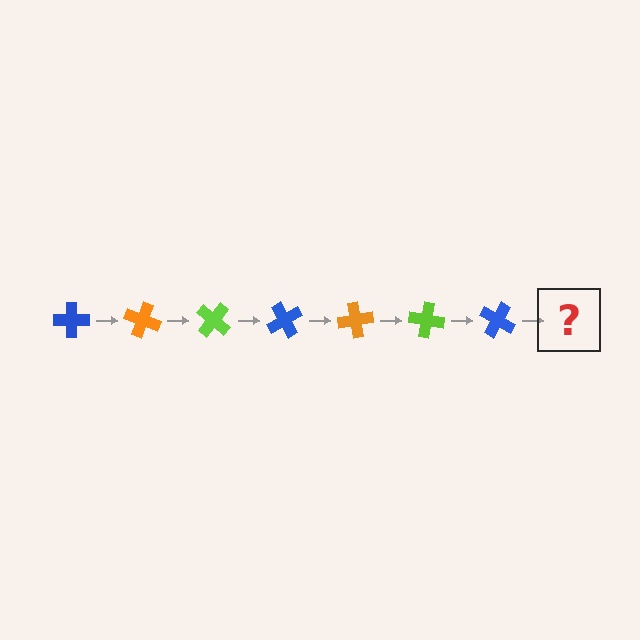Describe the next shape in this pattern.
It should be an orange cross, rotated 140 degrees from the start.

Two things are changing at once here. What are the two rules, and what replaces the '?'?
The two rules are that it rotates 20 degrees each step and the color cycles through blue, orange, and lime. The '?' should be an orange cross, rotated 140 degrees from the start.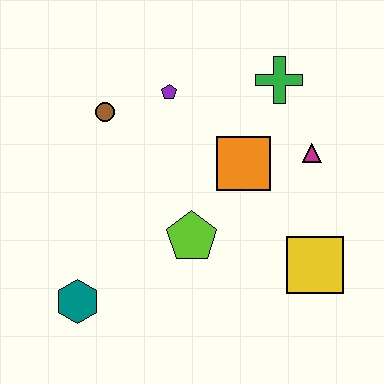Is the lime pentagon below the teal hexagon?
No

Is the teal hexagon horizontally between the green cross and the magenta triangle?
No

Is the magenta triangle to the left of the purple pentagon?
No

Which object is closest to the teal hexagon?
The lime pentagon is closest to the teal hexagon.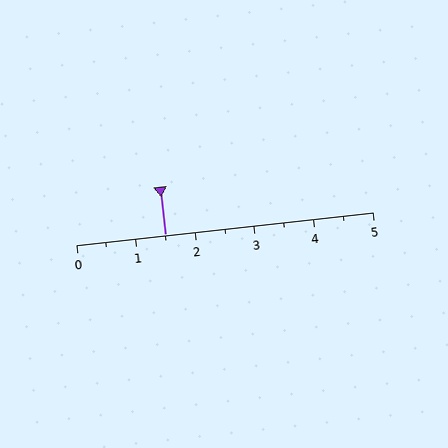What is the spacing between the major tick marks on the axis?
The major ticks are spaced 1 apart.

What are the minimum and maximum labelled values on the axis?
The axis runs from 0 to 5.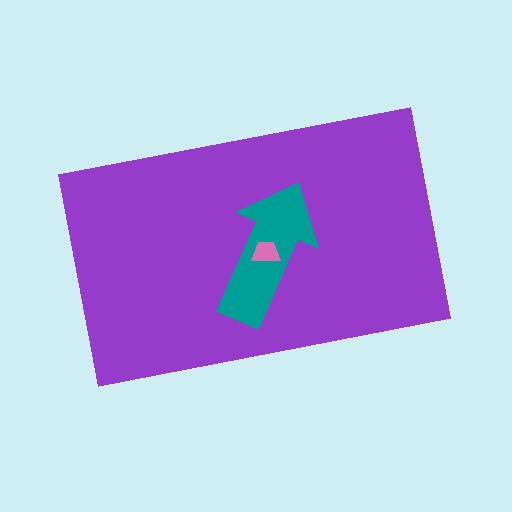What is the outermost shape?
The purple rectangle.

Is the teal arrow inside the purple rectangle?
Yes.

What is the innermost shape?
The pink trapezoid.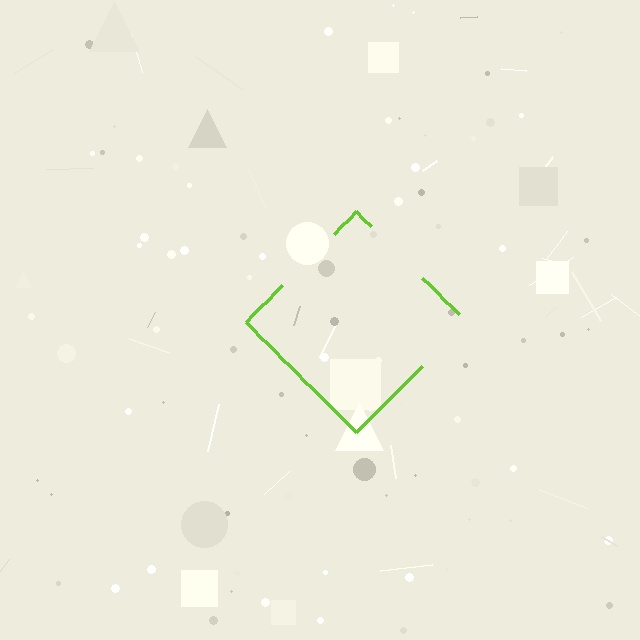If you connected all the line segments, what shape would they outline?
They would outline a diamond.